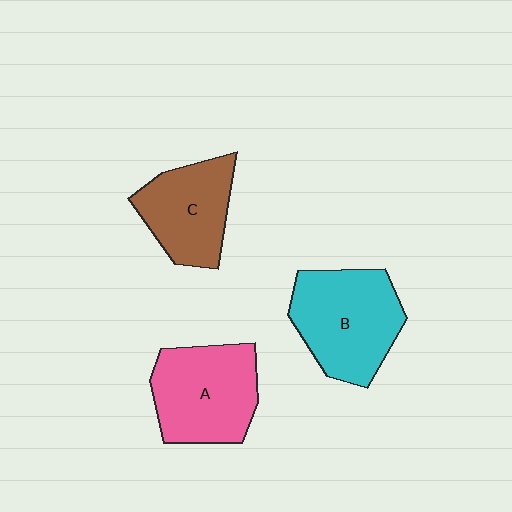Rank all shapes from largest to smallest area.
From largest to smallest: B (cyan), A (pink), C (brown).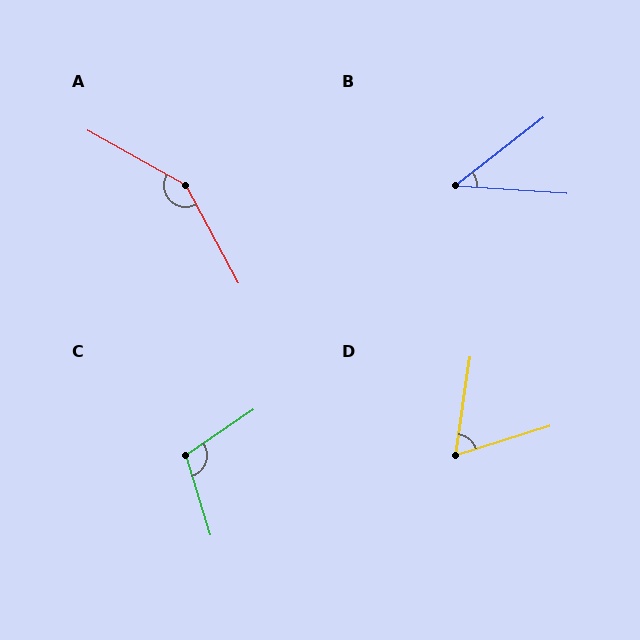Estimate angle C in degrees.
Approximately 107 degrees.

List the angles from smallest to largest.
B (42°), D (64°), C (107°), A (148°).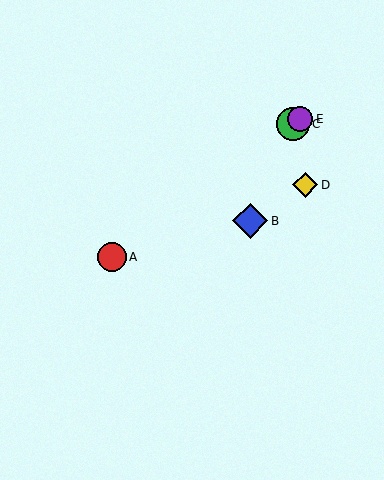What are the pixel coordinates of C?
Object C is at (293, 124).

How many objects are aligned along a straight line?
3 objects (A, C, E) are aligned along a straight line.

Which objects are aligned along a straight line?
Objects A, C, E are aligned along a straight line.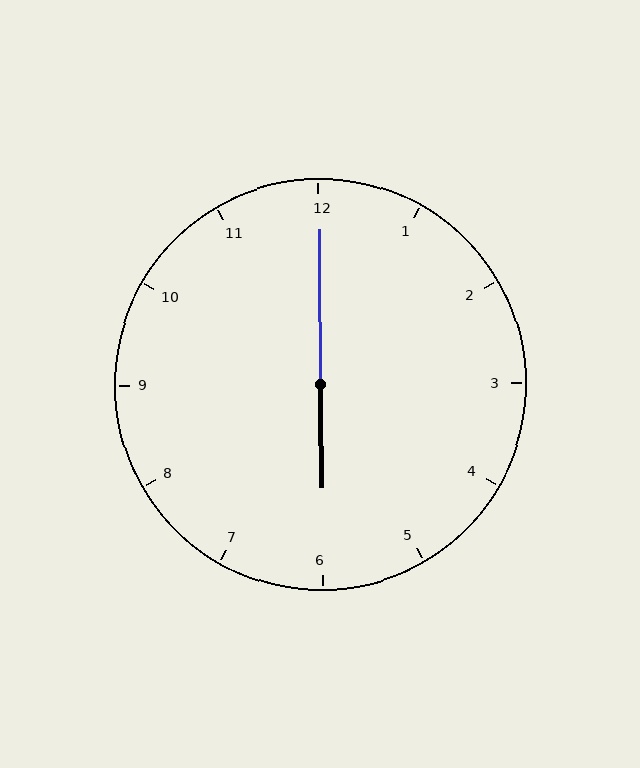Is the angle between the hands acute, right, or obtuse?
It is obtuse.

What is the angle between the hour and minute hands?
Approximately 180 degrees.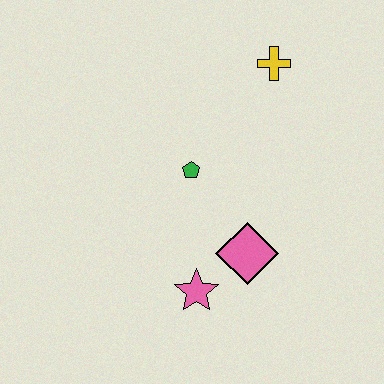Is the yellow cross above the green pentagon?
Yes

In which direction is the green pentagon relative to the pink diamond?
The green pentagon is above the pink diamond.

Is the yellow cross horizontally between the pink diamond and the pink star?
No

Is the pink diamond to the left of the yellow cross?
Yes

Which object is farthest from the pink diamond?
The yellow cross is farthest from the pink diamond.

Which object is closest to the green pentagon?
The pink diamond is closest to the green pentagon.